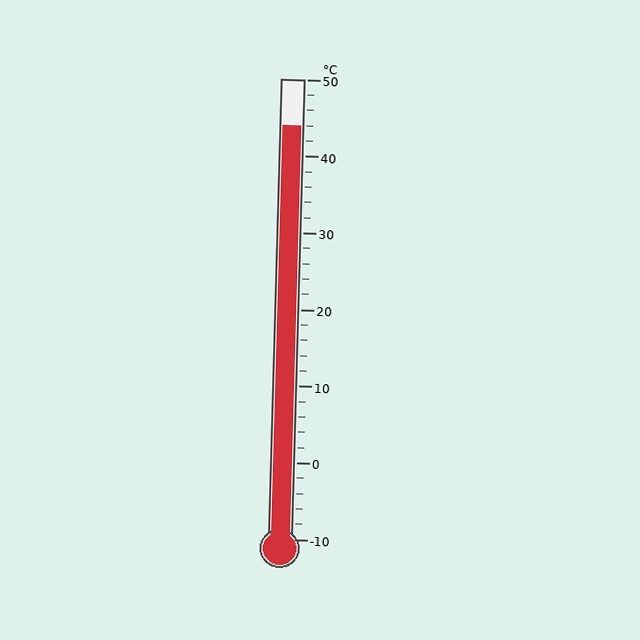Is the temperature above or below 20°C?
The temperature is above 20°C.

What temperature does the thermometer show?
The thermometer shows approximately 44°C.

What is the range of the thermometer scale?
The thermometer scale ranges from -10°C to 50°C.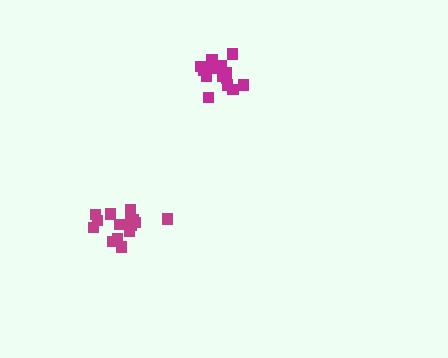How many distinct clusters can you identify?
There are 2 distinct clusters.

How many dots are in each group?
Group 1: 15 dots, Group 2: 16 dots (31 total).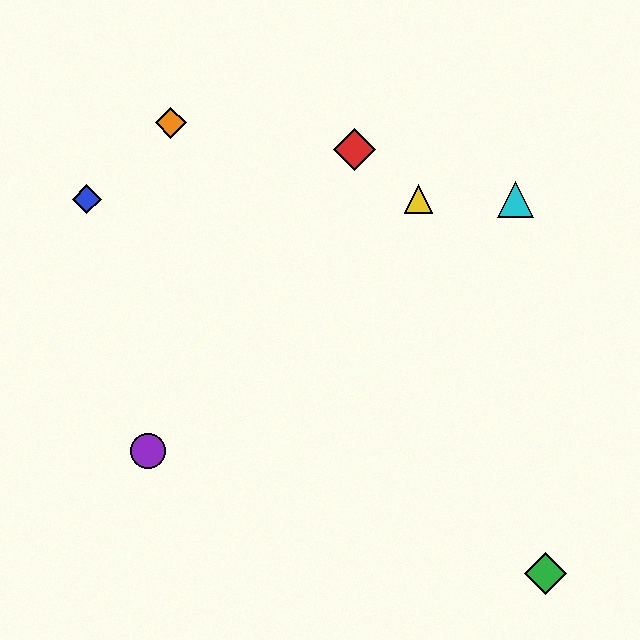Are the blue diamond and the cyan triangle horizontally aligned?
Yes, both are at y≈199.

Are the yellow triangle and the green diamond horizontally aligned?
No, the yellow triangle is at y≈199 and the green diamond is at y≈573.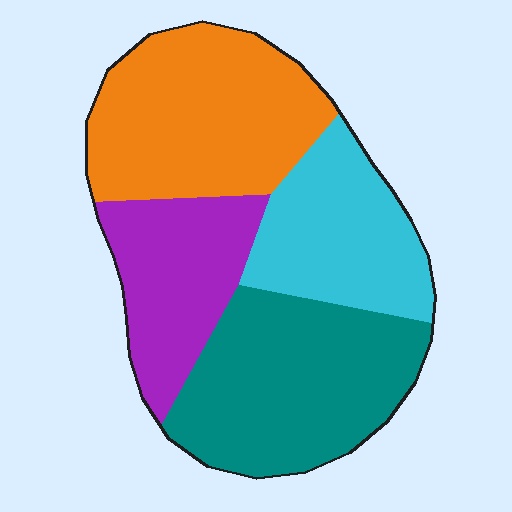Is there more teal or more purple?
Teal.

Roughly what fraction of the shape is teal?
Teal covers 31% of the shape.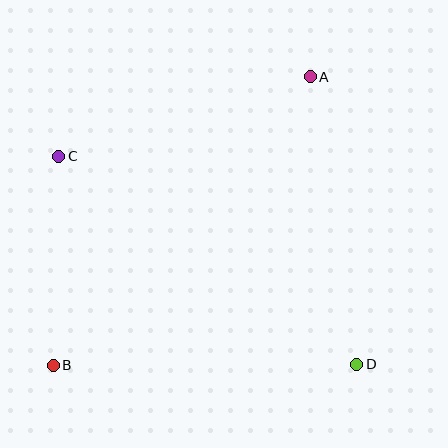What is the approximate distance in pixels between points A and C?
The distance between A and C is approximately 264 pixels.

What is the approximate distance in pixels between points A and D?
The distance between A and D is approximately 291 pixels.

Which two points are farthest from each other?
Points A and B are farthest from each other.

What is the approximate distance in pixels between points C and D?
The distance between C and D is approximately 364 pixels.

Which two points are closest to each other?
Points B and C are closest to each other.